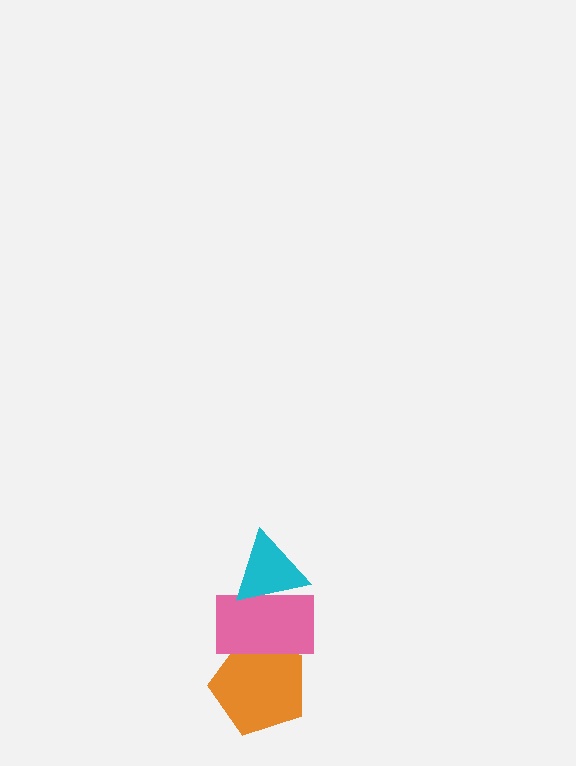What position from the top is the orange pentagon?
The orange pentagon is 3rd from the top.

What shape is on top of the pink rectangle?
The cyan triangle is on top of the pink rectangle.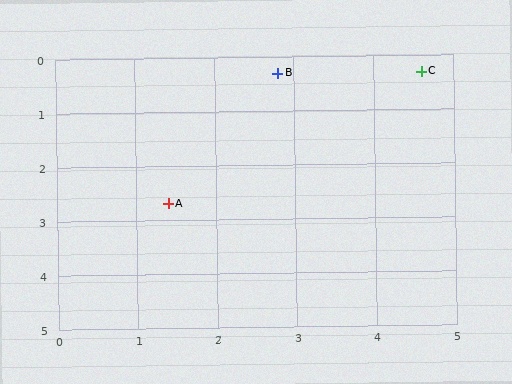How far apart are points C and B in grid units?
Points C and B are about 1.8 grid units apart.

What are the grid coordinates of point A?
Point A is at approximately (1.4, 2.7).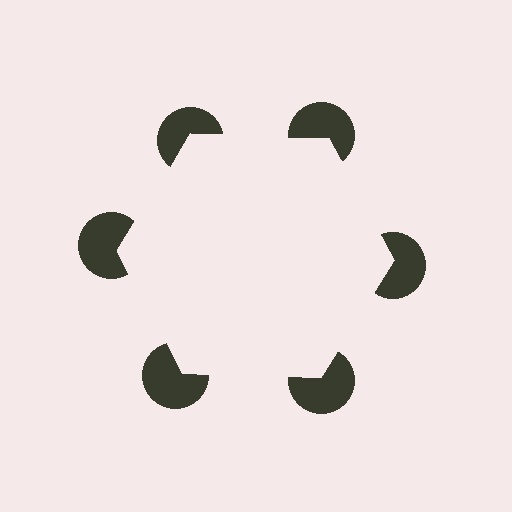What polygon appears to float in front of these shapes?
An illusory hexagon — its edges are inferred from the aligned wedge cuts in the pac-man discs, not physically drawn.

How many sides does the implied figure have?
6 sides.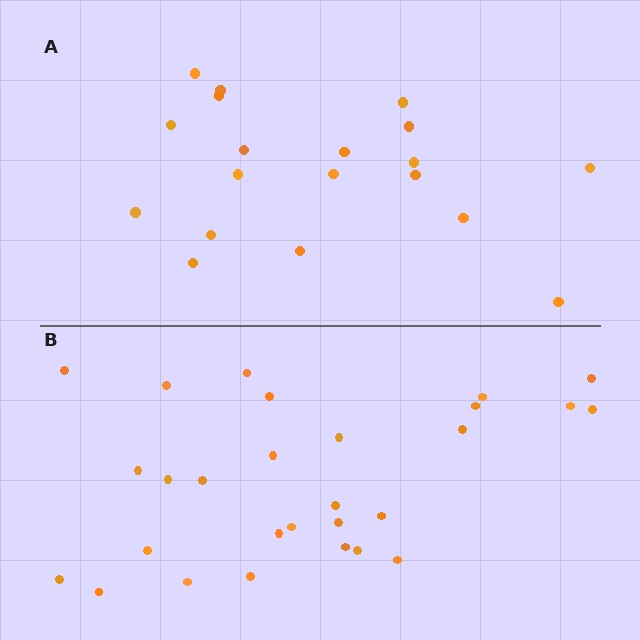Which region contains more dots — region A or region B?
Region B (the bottom region) has more dots.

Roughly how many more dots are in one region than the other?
Region B has roughly 8 or so more dots than region A.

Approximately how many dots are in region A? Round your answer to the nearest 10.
About 20 dots. (The exact count is 19, which rounds to 20.)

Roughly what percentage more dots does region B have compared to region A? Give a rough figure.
About 45% more.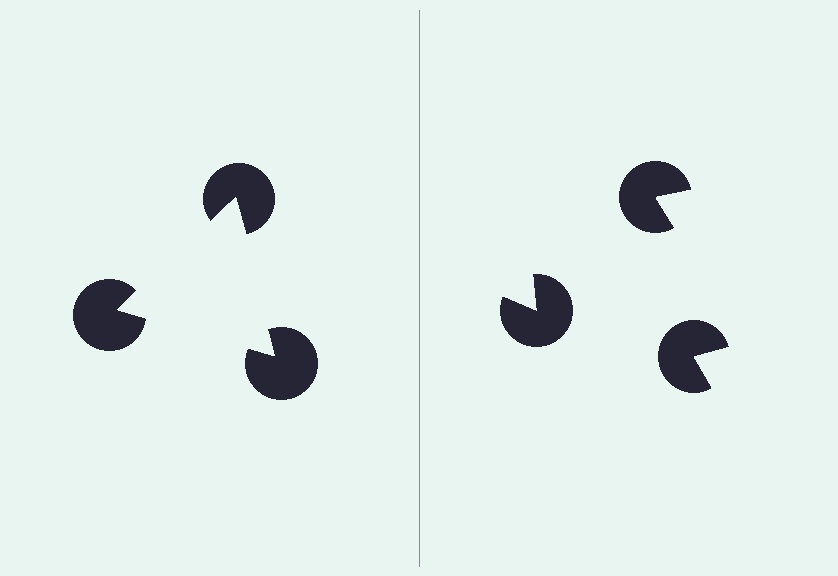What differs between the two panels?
The pac-man discs are positioned identically on both sides; only the wedge orientations differ. On the left they align to a triangle; on the right they are misaligned.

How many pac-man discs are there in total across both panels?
6 — 3 on each side.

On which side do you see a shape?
An illusory triangle appears on the left side. On the right side the wedge cuts are rotated, so no coherent shape forms.